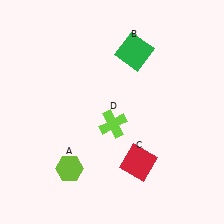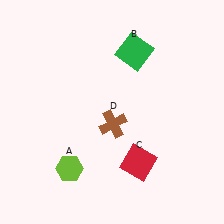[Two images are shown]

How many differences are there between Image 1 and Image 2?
There is 1 difference between the two images.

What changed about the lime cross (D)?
In Image 1, D is lime. In Image 2, it changed to brown.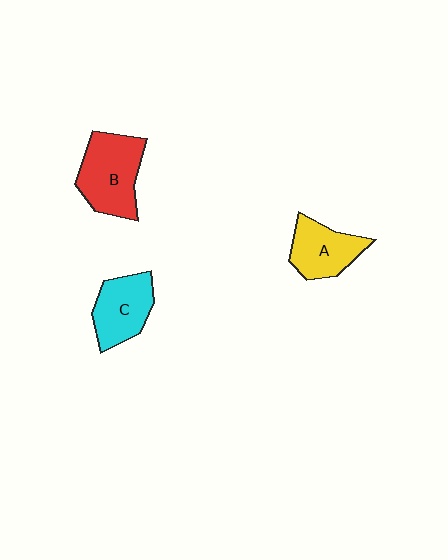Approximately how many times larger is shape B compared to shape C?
Approximately 1.3 times.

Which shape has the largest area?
Shape B (red).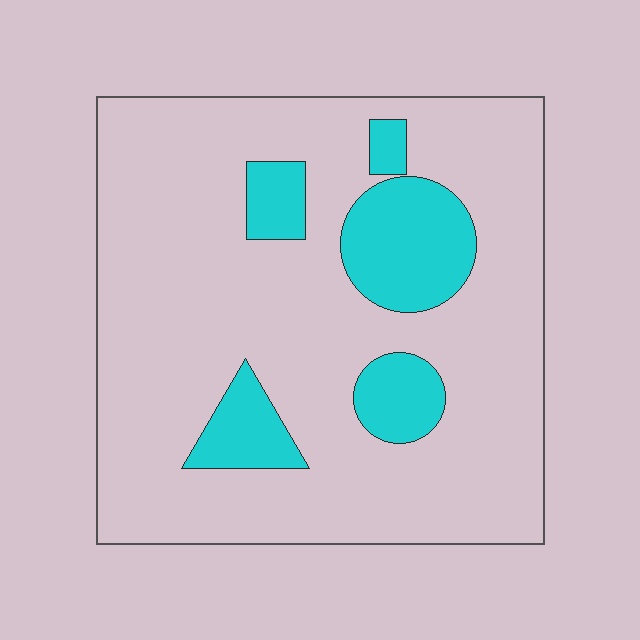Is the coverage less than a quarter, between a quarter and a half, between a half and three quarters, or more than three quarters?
Less than a quarter.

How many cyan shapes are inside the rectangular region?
5.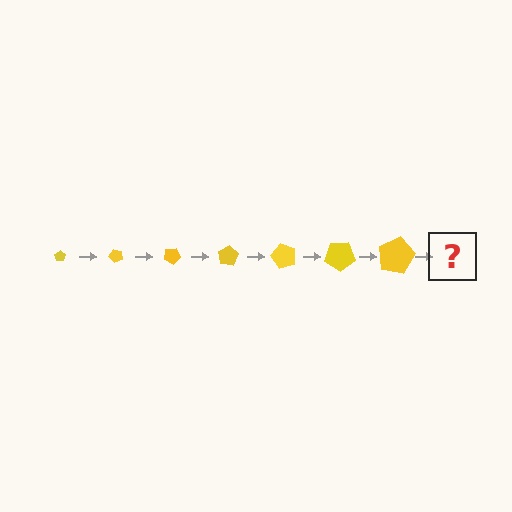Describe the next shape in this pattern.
It should be a pentagon, larger than the previous one and rotated 350 degrees from the start.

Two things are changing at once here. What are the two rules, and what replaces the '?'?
The two rules are that the pentagon grows larger each step and it rotates 50 degrees each step. The '?' should be a pentagon, larger than the previous one and rotated 350 degrees from the start.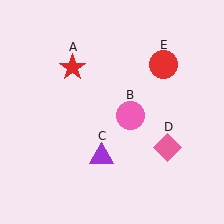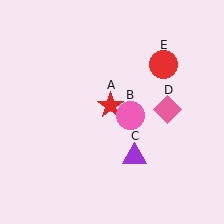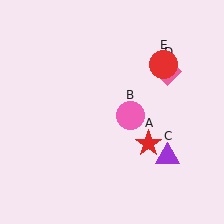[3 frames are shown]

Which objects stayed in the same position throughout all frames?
Pink circle (object B) and red circle (object E) remained stationary.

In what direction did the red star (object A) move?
The red star (object A) moved down and to the right.